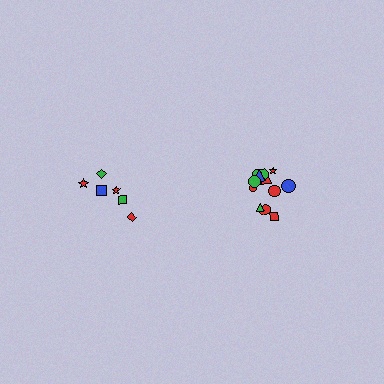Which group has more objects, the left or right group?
The right group.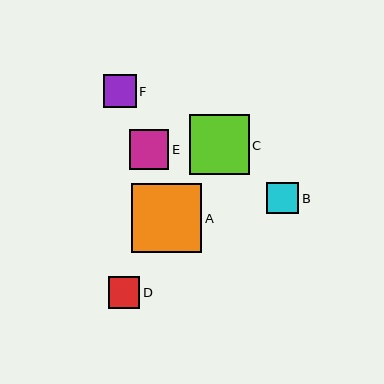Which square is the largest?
Square A is the largest with a size of approximately 70 pixels.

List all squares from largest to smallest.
From largest to smallest: A, C, E, F, B, D.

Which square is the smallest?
Square D is the smallest with a size of approximately 32 pixels.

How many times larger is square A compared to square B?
Square A is approximately 2.2 times the size of square B.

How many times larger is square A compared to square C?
Square A is approximately 1.2 times the size of square C.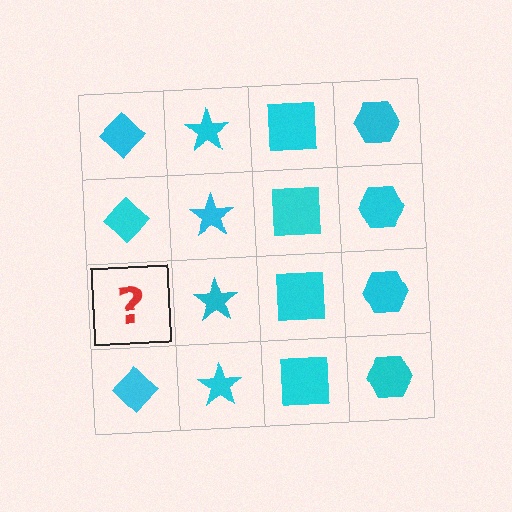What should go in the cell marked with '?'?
The missing cell should contain a cyan diamond.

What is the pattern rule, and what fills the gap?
The rule is that each column has a consistent shape. The gap should be filled with a cyan diamond.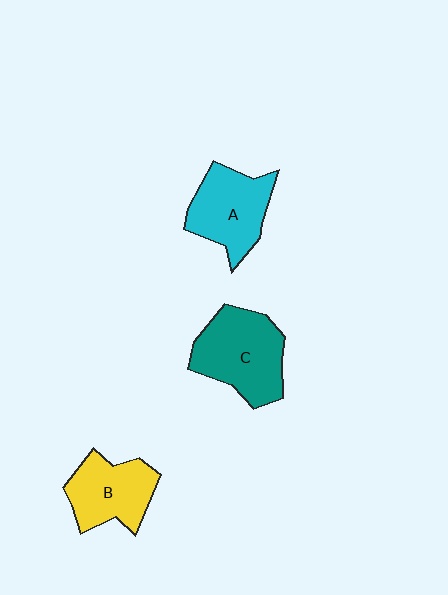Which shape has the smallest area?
Shape B (yellow).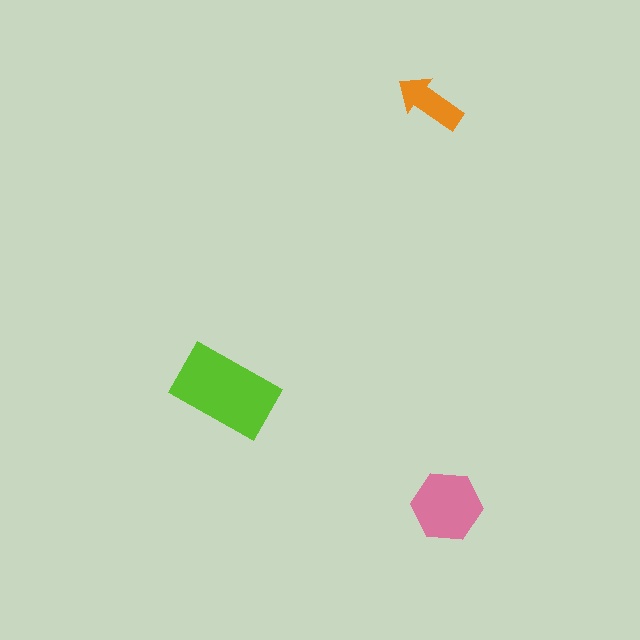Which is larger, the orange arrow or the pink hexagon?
The pink hexagon.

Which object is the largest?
The lime rectangle.